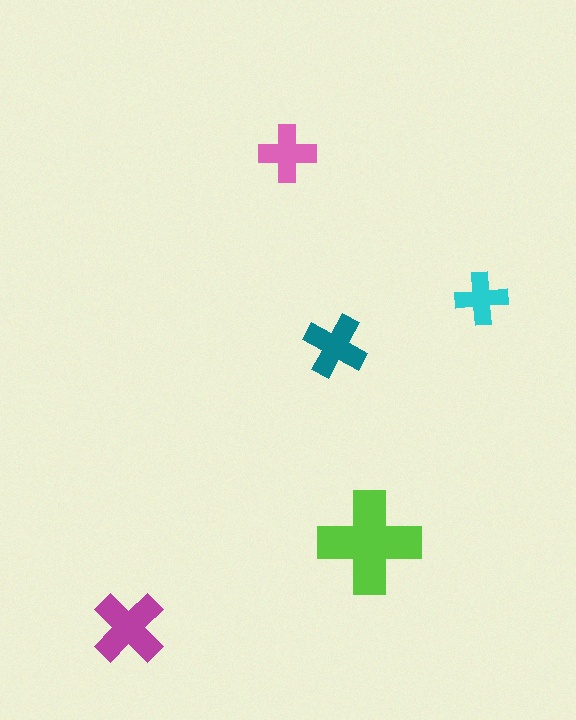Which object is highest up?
The pink cross is topmost.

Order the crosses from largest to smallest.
the lime one, the magenta one, the teal one, the pink one, the cyan one.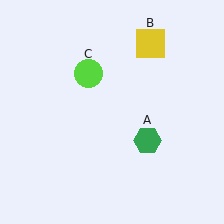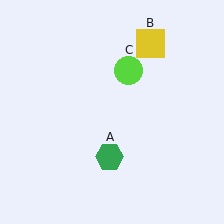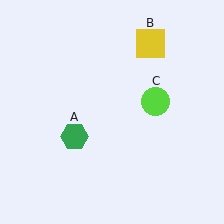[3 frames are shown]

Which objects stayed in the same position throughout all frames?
Yellow square (object B) remained stationary.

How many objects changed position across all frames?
2 objects changed position: green hexagon (object A), lime circle (object C).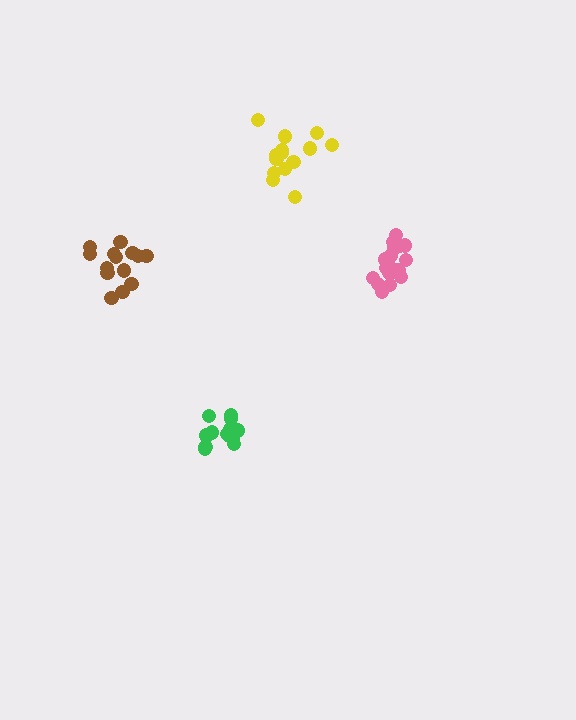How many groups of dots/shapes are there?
There are 4 groups.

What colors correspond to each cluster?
The clusters are colored: yellow, brown, pink, green.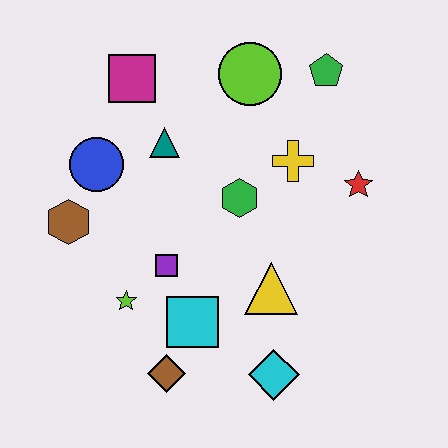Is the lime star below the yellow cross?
Yes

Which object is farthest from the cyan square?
The green pentagon is farthest from the cyan square.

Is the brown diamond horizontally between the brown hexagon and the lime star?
No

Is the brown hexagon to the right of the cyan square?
No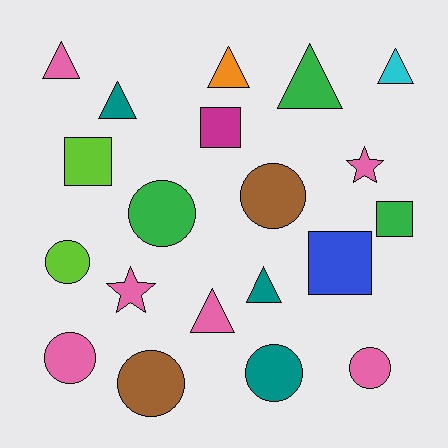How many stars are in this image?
There are 2 stars.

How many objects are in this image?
There are 20 objects.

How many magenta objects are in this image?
There is 1 magenta object.